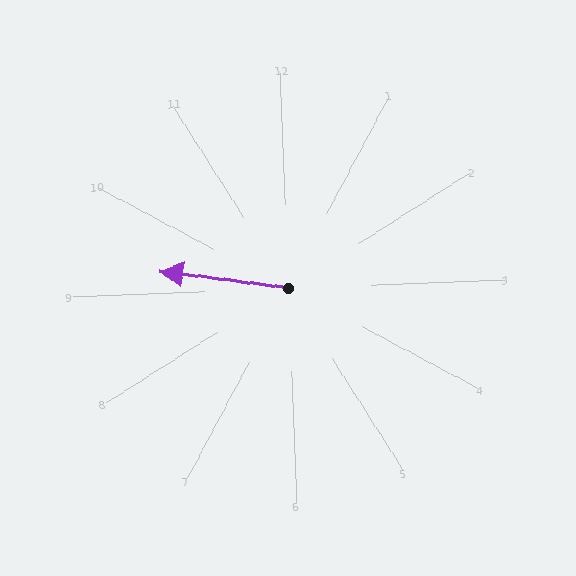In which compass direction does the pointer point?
West.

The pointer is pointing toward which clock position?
Roughly 9 o'clock.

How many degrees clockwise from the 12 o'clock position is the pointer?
Approximately 280 degrees.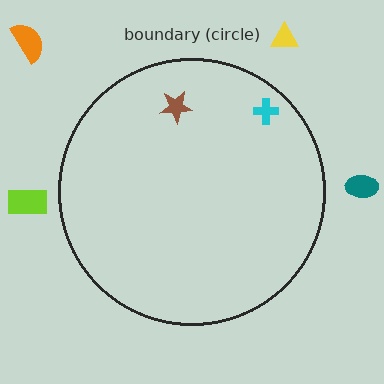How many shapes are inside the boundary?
2 inside, 4 outside.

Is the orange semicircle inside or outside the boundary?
Outside.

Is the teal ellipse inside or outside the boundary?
Outside.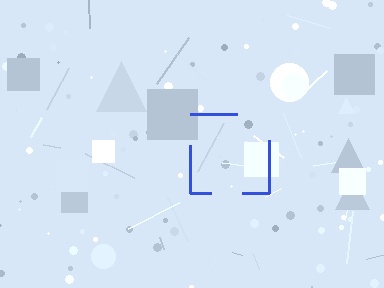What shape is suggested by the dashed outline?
The dashed outline suggests a square.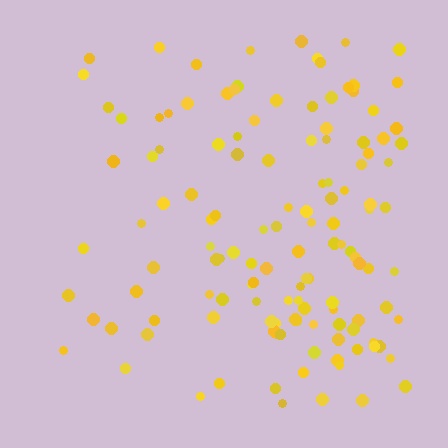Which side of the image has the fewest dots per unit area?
The left.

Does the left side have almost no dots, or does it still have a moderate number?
Still a moderate number, just noticeably fewer than the right.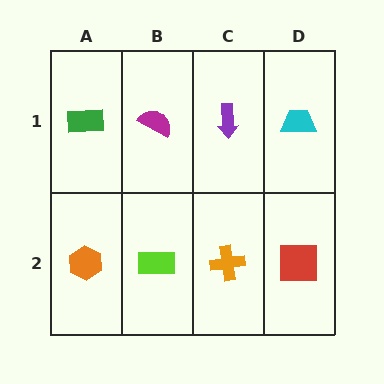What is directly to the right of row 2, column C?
A red square.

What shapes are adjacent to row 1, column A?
An orange hexagon (row 2, column A), a magenta semicircle (row 1, column B).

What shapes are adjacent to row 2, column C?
A purple arrow (row 1, column C), a lime rectangle (row 2, column B), a red square (row 2, column D).